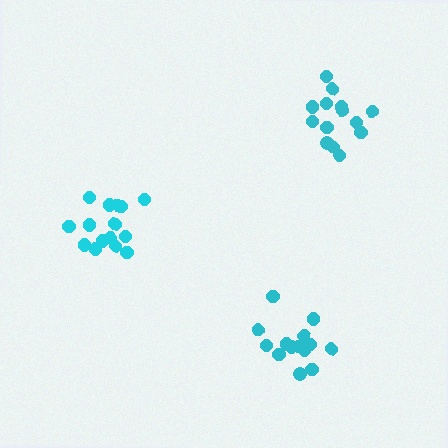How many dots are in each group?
Group 1: 15 dots, Group 2: 14 dots, Group 3: 14 dots (43 total).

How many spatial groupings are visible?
There are 3 spatial groupings.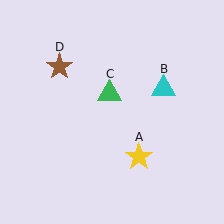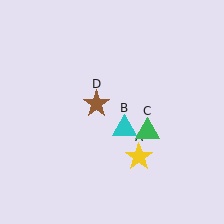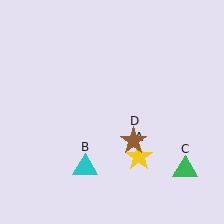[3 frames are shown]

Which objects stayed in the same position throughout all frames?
Yellow star (object A) remained stationary.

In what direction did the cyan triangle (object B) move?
The cyan triangle (object B) moved down and to the left.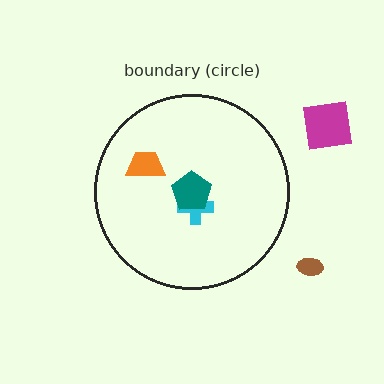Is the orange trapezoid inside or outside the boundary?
Inside.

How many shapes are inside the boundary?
3 inside, 2 outside.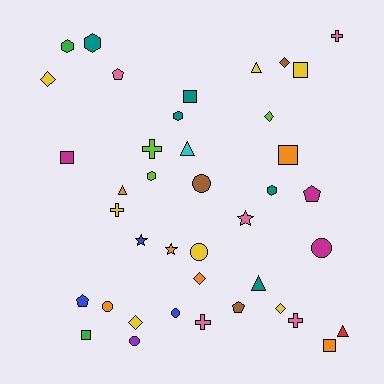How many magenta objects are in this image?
There are 3 magenta objects.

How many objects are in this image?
There are 40 objects.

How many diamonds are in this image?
There are 6 diamonds.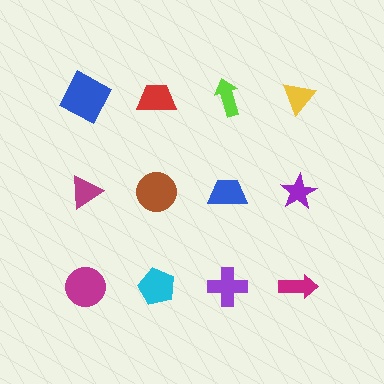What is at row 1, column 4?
A yellow triangle.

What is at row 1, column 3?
A lime arrow.